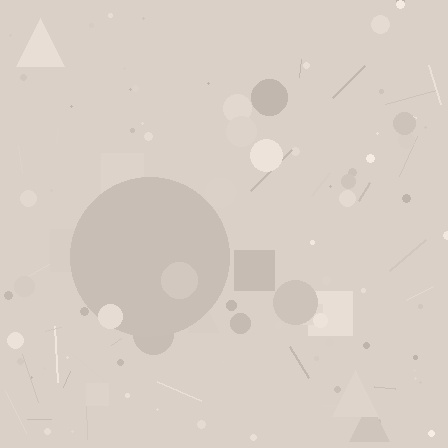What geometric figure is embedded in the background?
A circle is embedded in the background.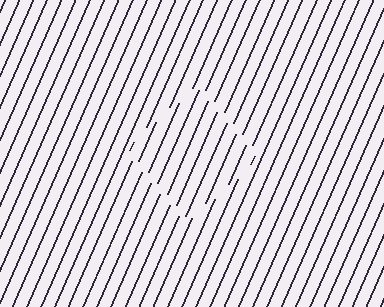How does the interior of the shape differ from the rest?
The interior of the shape contains the same grating, shifted by half a period — the contour is defined by the phase discontinuity where line-ends from the inner and outer gratings abut.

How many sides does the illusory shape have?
4 sides — the line-ends trace a square.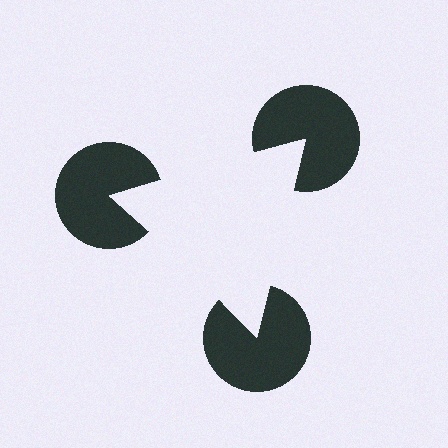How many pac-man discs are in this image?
There are 3 — one at each vertex of the illusory triangle.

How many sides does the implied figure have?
3 sides.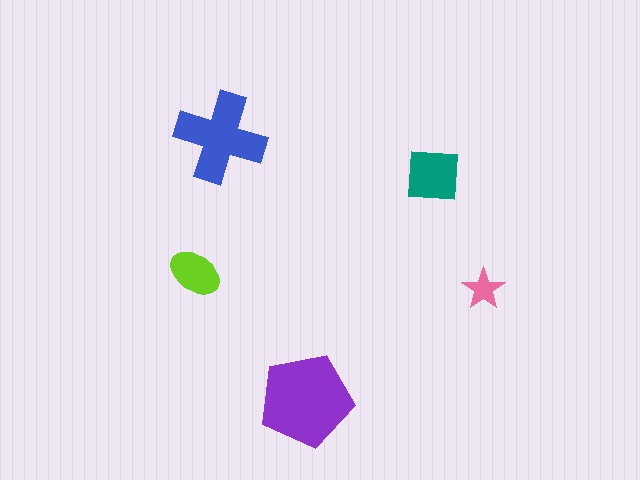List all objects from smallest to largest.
The pink star, the lime ellipse, the teal square, the blue cross, the purple pentagon.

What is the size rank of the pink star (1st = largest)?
5th.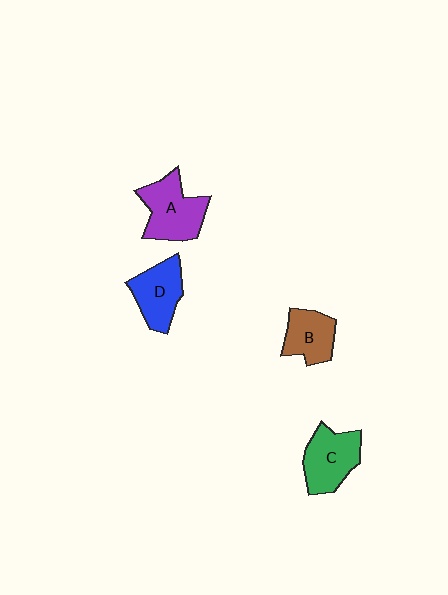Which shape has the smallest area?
Shape B (brown).